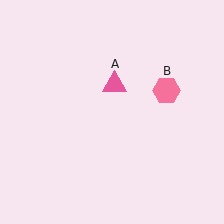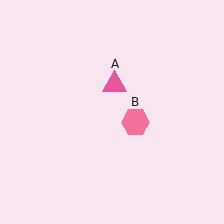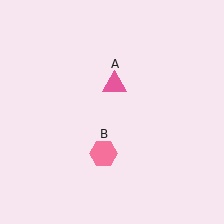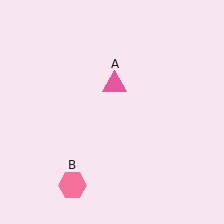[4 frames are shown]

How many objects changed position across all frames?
1 object changed position: pink hexagon (object B).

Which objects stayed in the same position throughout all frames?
Pink triangle (object A) remained stationary.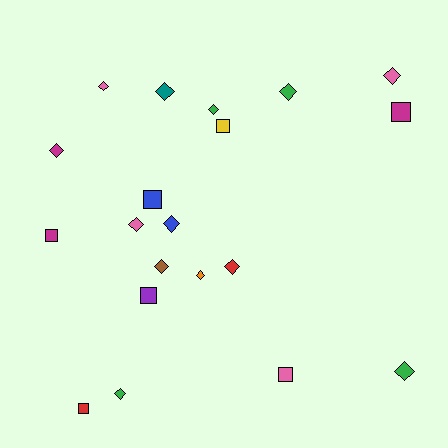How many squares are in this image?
There are 7 squares.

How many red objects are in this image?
There are 2 red objects.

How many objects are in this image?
There are 20 objects.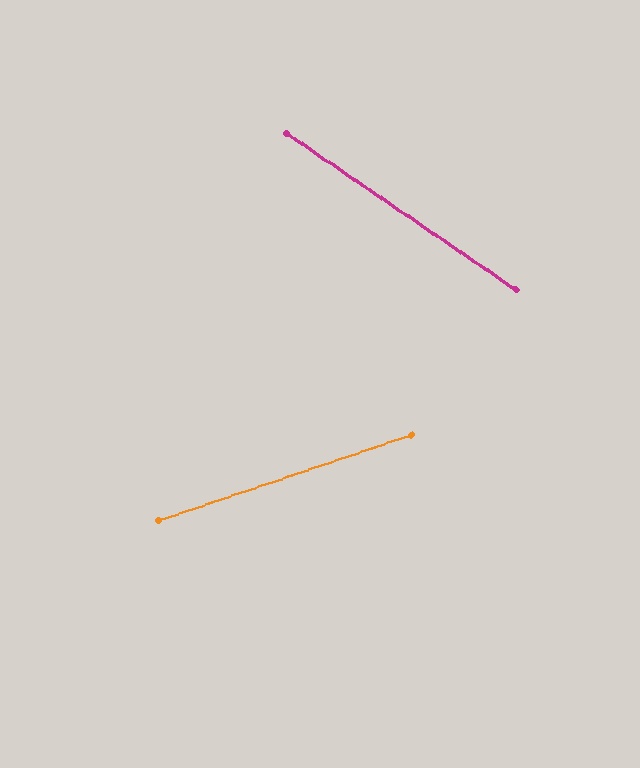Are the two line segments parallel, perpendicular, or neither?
Neither parallel nor perpendicular — they differ by about 53°.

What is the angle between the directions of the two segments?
Approximately 53 degrees.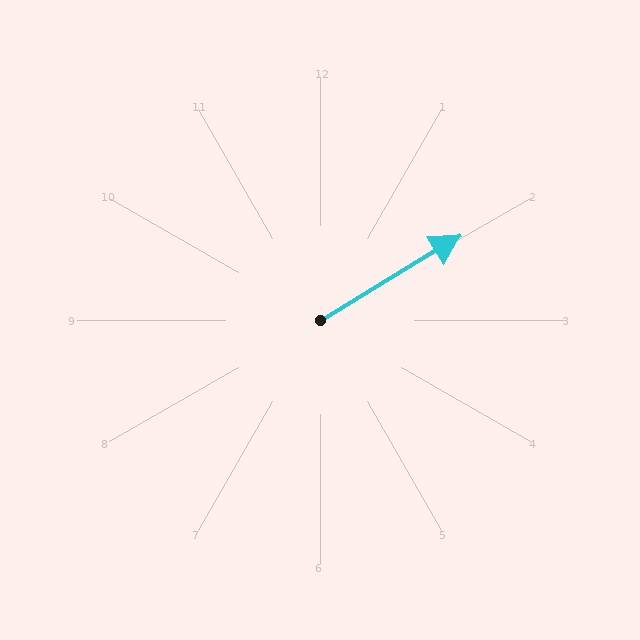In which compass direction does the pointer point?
Northeast.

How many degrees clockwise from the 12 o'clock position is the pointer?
Approximately 59 degrees.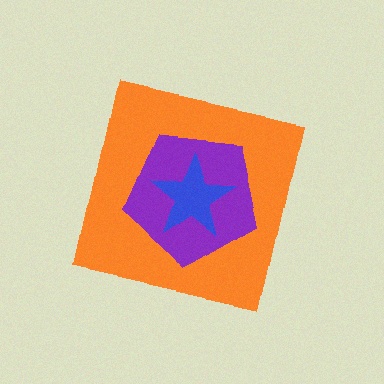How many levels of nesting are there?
3.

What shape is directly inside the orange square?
The purple pentagon.